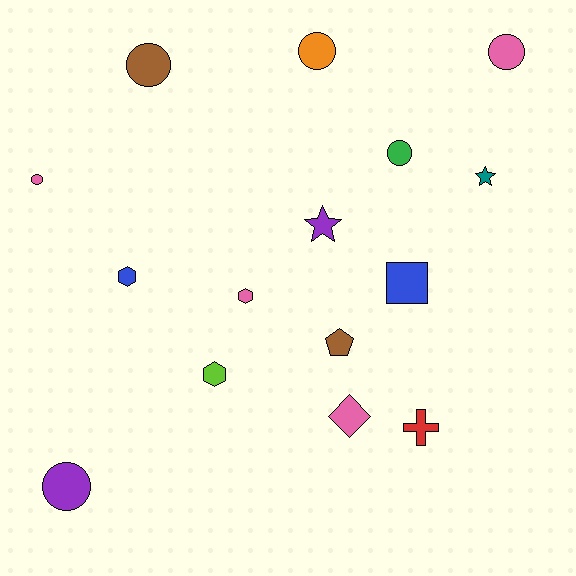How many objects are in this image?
There are 15 objects.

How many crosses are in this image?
There is 1 cross.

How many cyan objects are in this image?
There are no cyan objects.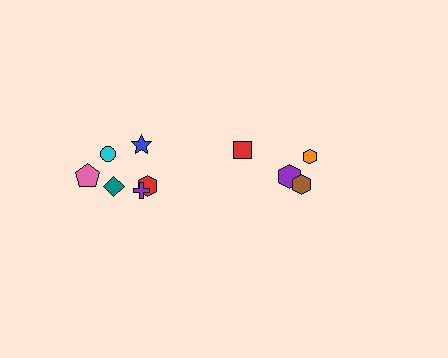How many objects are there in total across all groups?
There are 10 objects.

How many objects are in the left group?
There are 6 objects.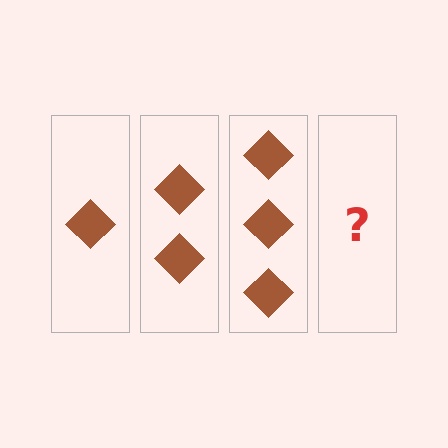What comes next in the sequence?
The next element should be 4 diamonds.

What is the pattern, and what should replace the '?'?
The pattern is that each step adds one more diamond. The '?' should be 4 diamonds.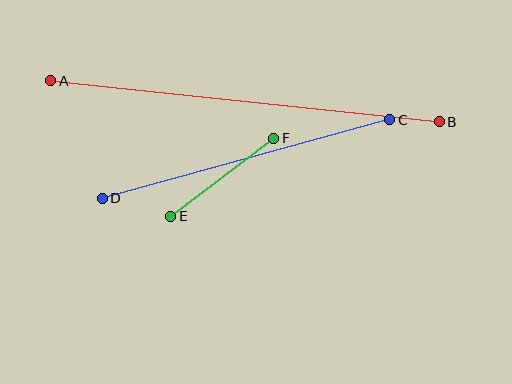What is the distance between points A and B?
The distance is approximately 391 pixels.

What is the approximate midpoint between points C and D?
The midpoint is at approximately (246, 159) pixels.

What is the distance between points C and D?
The distance is approximately 298 pixels.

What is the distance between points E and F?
The distance is approximately 130 pixels.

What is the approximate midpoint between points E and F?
The midpoint is at approximately (222, 177) pixels.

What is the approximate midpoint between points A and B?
The midpoint is at approximately (245, 101) pixels.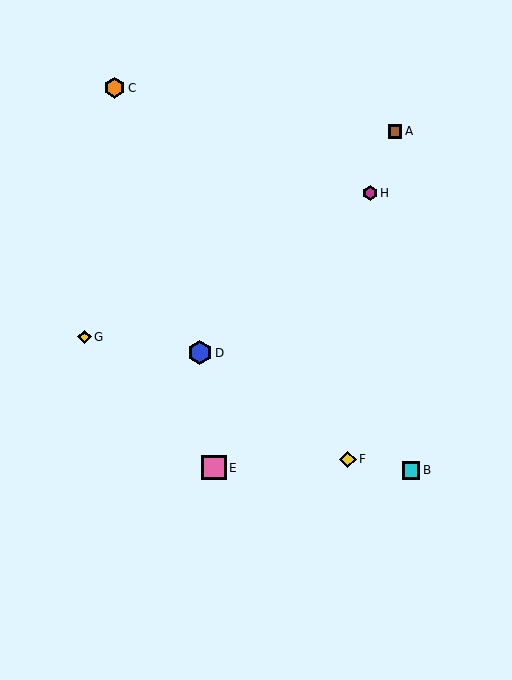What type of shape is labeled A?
Shape A is a brown square.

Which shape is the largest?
The pink square (labeled E) is the largest.